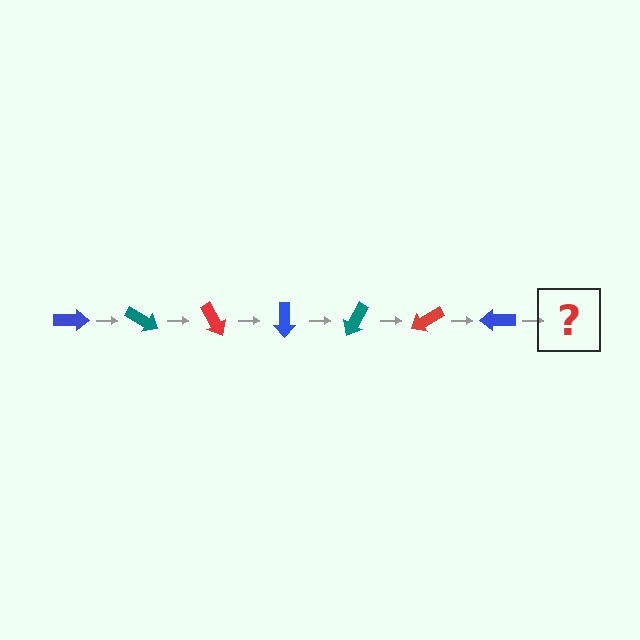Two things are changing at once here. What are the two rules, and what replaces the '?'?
The two rules are that it rotates 30 degrees each step and the color cycles through blue, teal, and red. The '?' should be a teal arrow, rotated 210 degrees from the start.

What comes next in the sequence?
The next element should be a teal arrow, rotated 210 degrees from the start.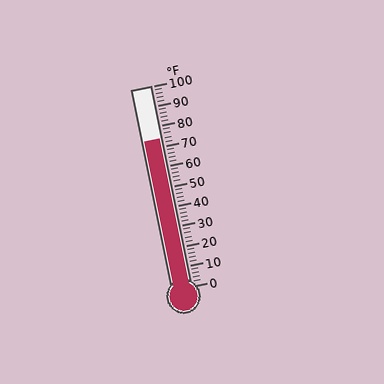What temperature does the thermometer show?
The thermometer shows approximately 74°F.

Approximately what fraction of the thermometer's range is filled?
The thermometer is filled to approximately 75% of its range.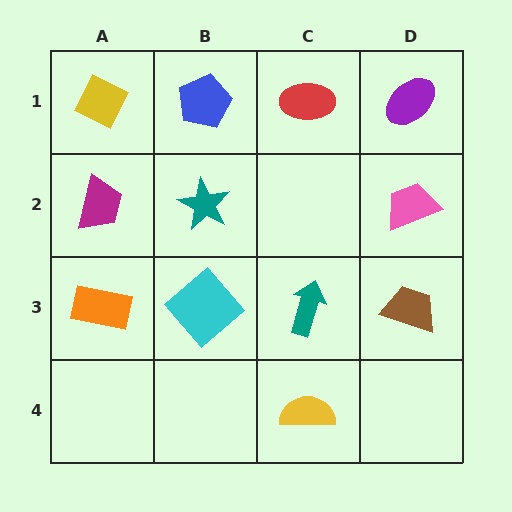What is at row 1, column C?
A red ellipse.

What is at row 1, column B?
A blue pentagon.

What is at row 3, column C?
A teal arrow.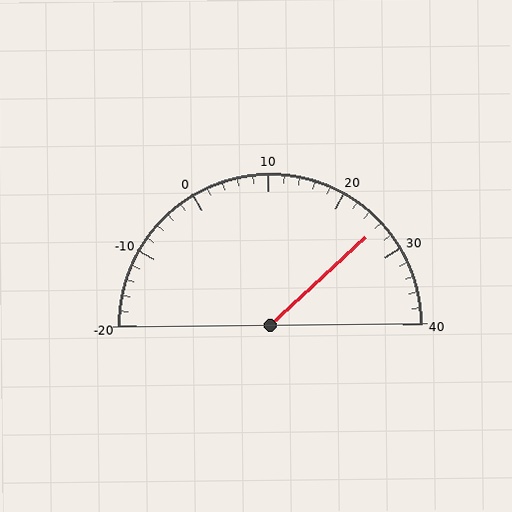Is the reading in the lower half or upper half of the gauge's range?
The reading is in the upper half of the range (-20 to 40).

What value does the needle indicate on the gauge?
The needle indicates approximately 26.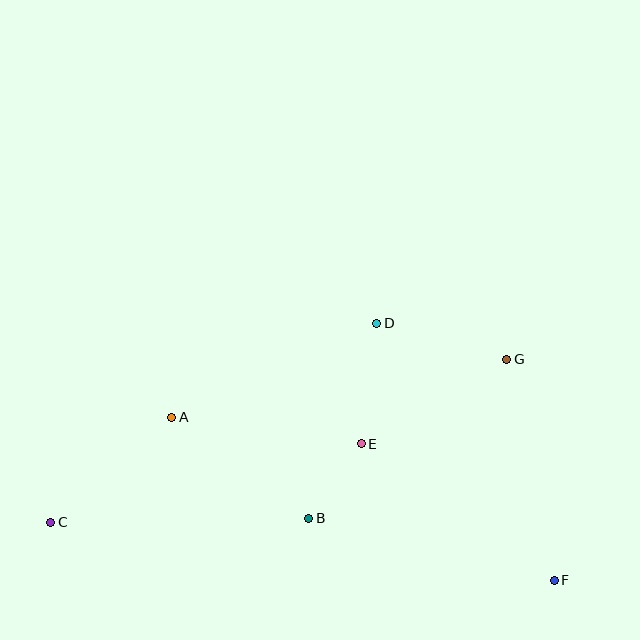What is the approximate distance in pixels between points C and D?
The distance between C and D is approximately 382 pixels.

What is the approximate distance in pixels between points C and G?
The distance between C and G is approximately 484 pixels.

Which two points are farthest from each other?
Points C and F are farthest from each other.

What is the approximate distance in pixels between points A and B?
The distance between A and B is approximately 170 pixels.